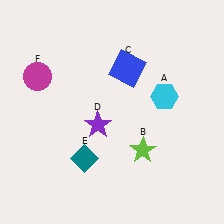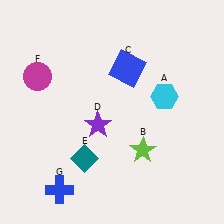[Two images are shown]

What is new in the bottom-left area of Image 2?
A blue cross (G) was added in the bottom-left area of Image 2.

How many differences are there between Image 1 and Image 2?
There is 1 difference between the two images.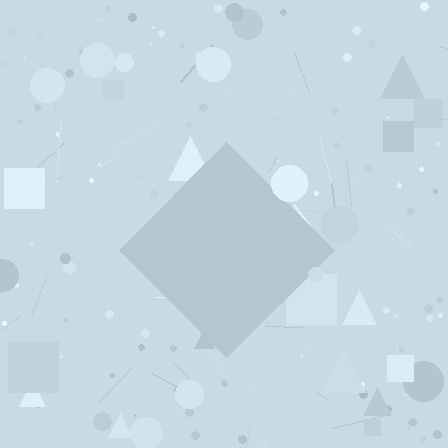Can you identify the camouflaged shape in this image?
The camouflaged shape is a diamond.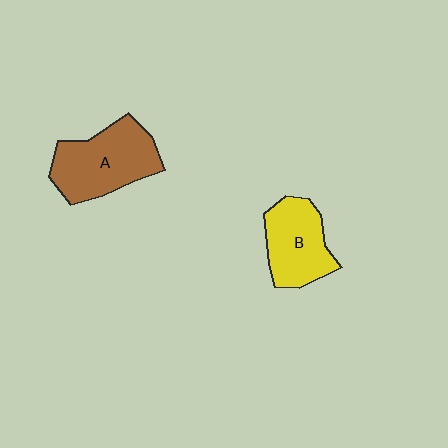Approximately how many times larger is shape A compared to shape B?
Approximately 1.3 times.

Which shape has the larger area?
Shape A (brown).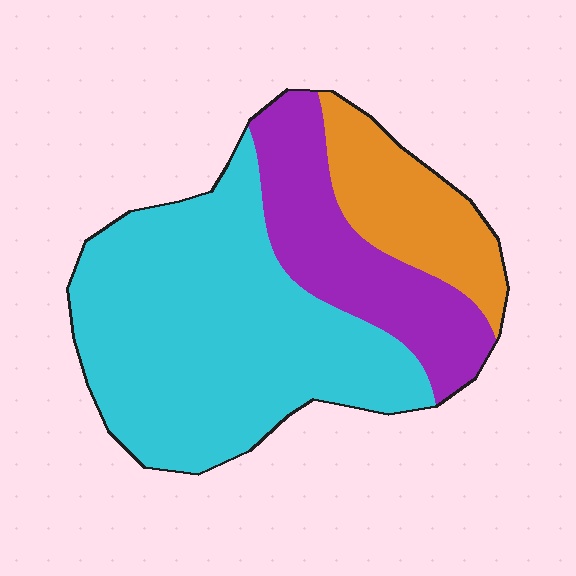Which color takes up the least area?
Orange, at roughly 20%.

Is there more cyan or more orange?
Cyan.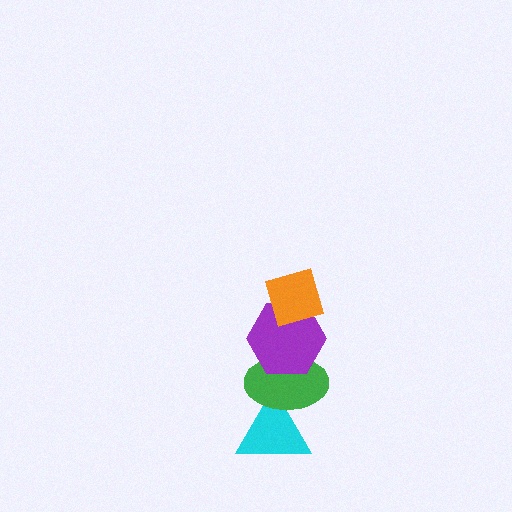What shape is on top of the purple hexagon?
The orange diamond is on top of the purple hexagon.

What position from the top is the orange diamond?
The orange diamond is 1st from the top.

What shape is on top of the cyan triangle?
The green ellipse is on top of the cyan triangle.